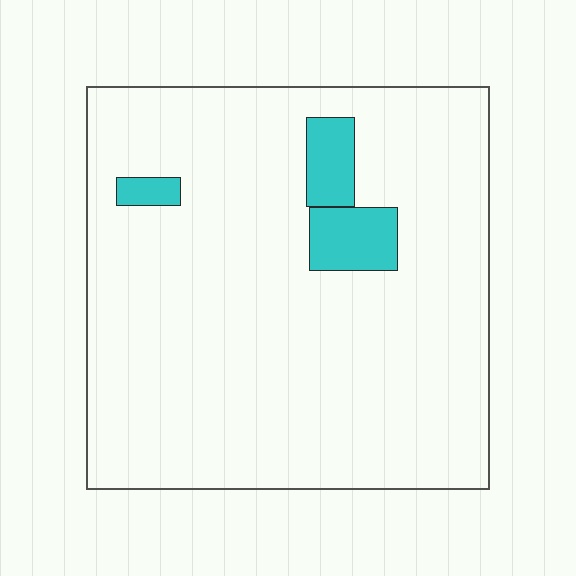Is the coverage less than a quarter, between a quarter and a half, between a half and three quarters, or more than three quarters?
Less than a quarter.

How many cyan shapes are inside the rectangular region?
3.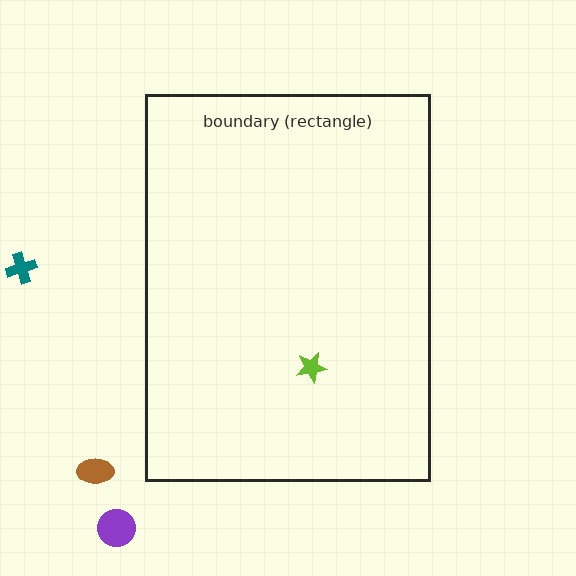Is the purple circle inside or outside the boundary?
Outside.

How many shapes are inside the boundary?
1 inside, 3 outside.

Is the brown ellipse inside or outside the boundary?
Outside.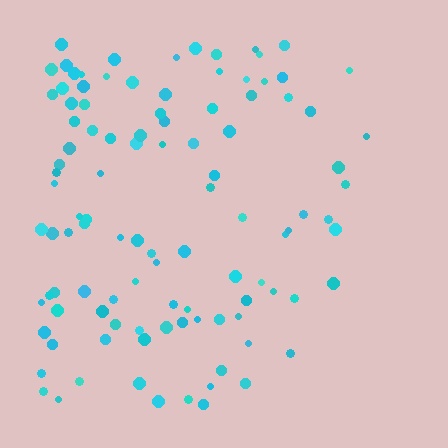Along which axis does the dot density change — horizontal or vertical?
Horizontal.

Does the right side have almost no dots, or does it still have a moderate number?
Still a moderate number, just noticeably fewer than the left.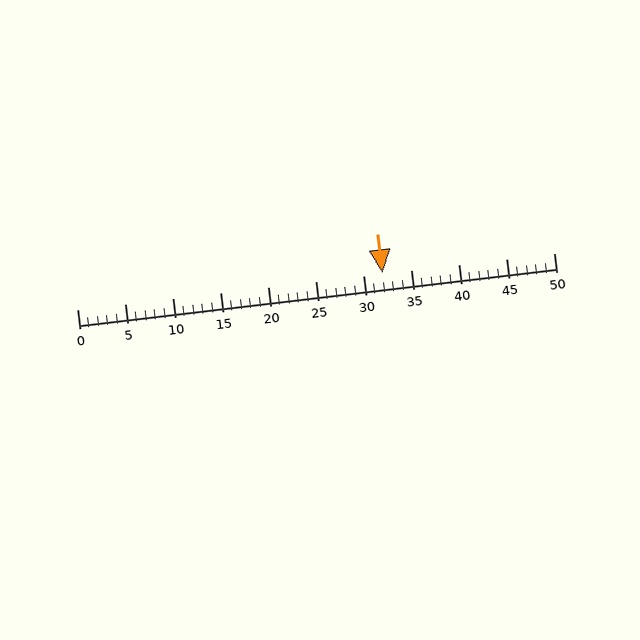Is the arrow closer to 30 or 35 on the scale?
The arrow is closer to 30.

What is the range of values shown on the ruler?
The ruler shows values from 0 to 50.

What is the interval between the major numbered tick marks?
The major tick marks are spaced 5 units apart.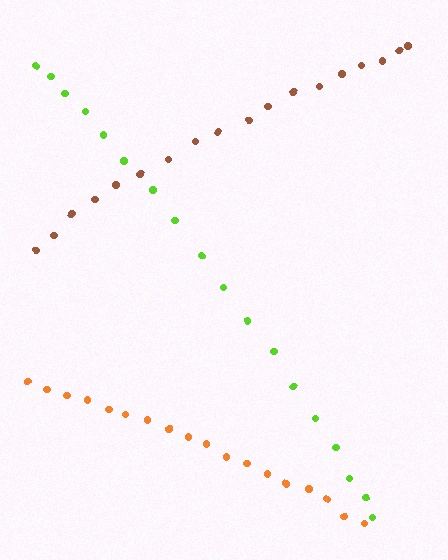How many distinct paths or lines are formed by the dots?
There are 3 distinct paths.